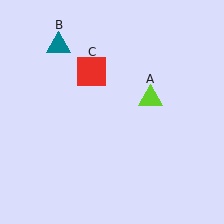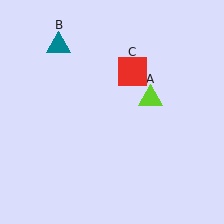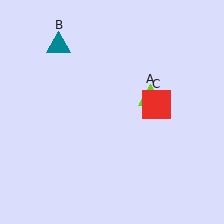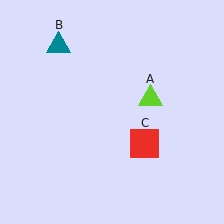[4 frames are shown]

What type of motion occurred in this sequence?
The red square (object C) rotated clockwise around the center of the scene.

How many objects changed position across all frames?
1 object changed position: red square (object C).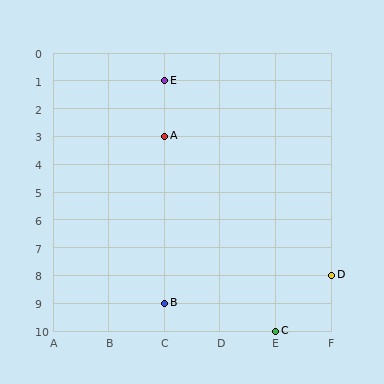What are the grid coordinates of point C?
Point C is at grid coordinates (E, 10).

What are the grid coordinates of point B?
Point B is at grid coordinates (C, 9).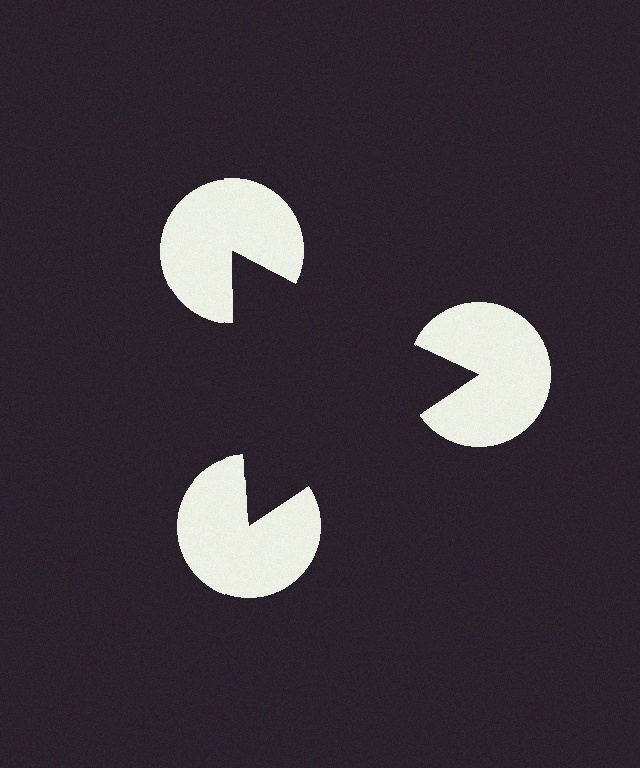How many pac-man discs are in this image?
There are 3 — one at each vertex of the illusory triangle.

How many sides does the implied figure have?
3 sides.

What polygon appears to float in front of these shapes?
An illusory triangle — its edges are inferred from the aligned wedge cuts in the pac-man discs, not physically drawn.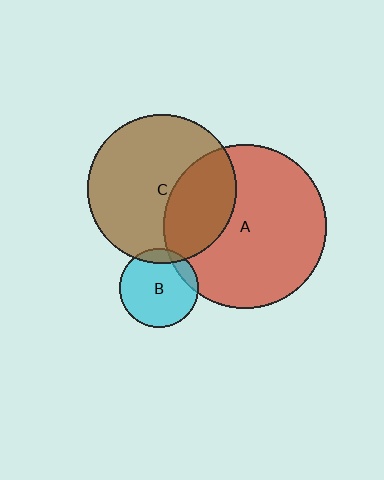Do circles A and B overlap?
Yes.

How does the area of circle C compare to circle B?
Approximately 3.6 times.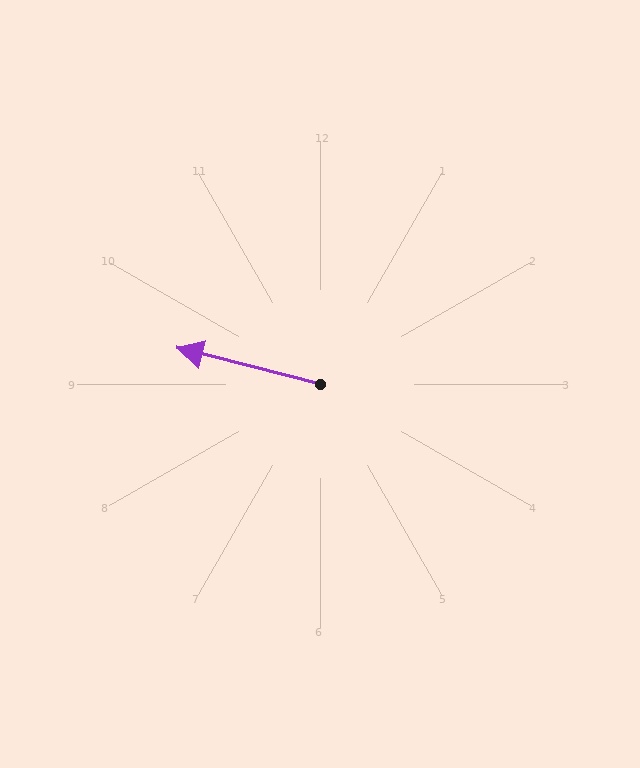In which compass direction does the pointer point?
West.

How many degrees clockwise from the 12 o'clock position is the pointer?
Approximately 284 degrees.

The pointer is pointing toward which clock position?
Roughly 9 o'clock.